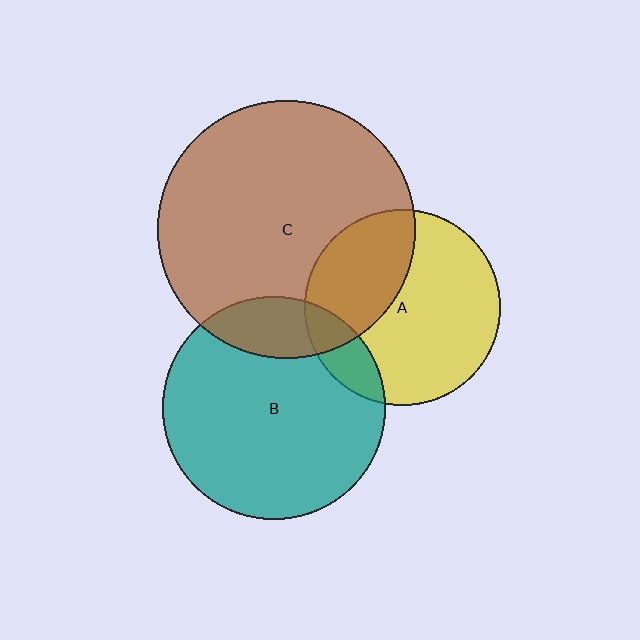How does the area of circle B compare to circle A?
Approximately 1.3 times.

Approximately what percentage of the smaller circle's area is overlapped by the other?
Approximately 15%.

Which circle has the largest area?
Circle C (brown).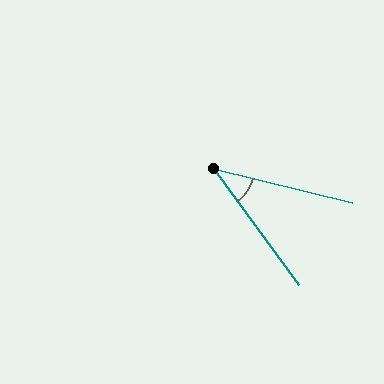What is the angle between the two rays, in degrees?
Approximately 40 degrees.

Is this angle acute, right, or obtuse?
It is acute.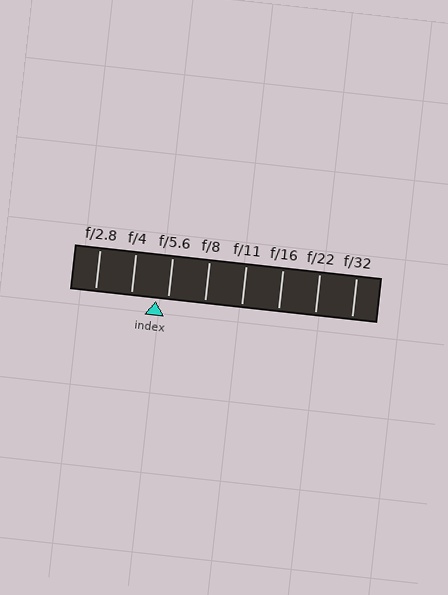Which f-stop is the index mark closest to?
The index mark is closest to f/5.6.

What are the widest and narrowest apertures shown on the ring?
The widest aperture shown is f/2.8 and the narrowest is f/32.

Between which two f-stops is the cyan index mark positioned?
The index mark is between f/4 and f/5.6.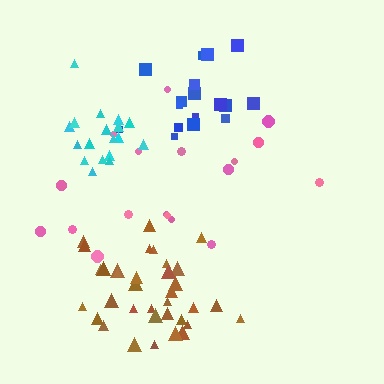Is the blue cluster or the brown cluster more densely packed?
Brown.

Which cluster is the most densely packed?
Cyan.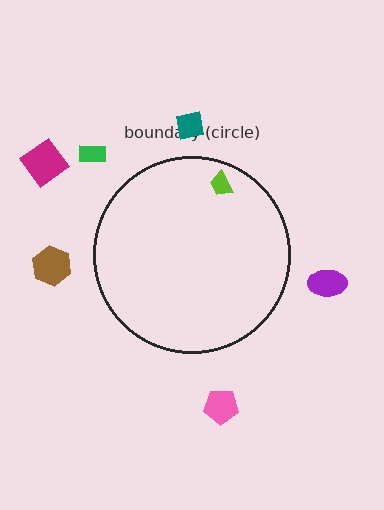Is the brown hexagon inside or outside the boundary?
Outside.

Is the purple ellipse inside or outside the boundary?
Outside.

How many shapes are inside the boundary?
1 inside, 6 outside.